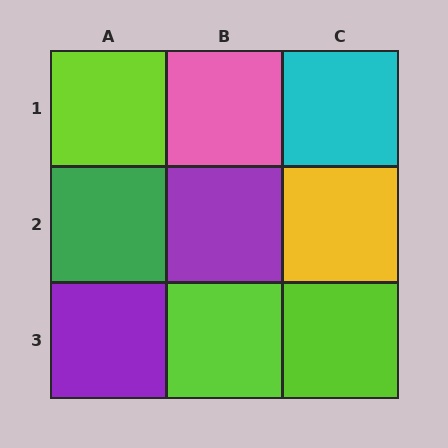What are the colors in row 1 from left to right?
Lime, pink, cyan.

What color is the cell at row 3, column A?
Purple.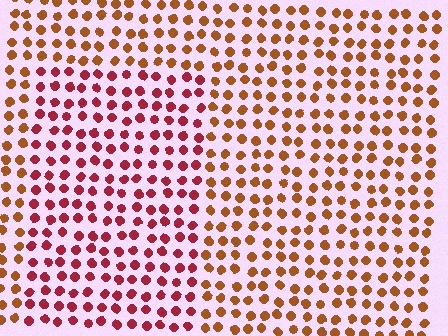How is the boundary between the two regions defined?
The boundary is defined purely by a slight shift in hue (about 37 degrees). Spacing, size, and orientation are identical on both sides.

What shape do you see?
I see a rectangle.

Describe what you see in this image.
The image is filled with small brown elements in a uniform arrangement. A rectangle-shaped region is visible where the elements are tinted to a slightly different hue, forming a subtle color boundary.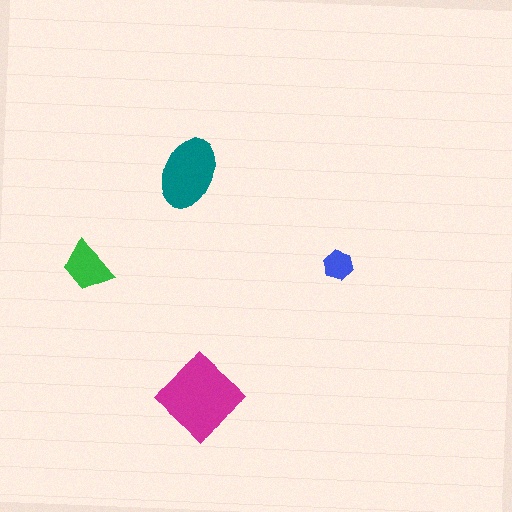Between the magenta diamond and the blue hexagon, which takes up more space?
The magenta diamond.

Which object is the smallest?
The blue hexagon.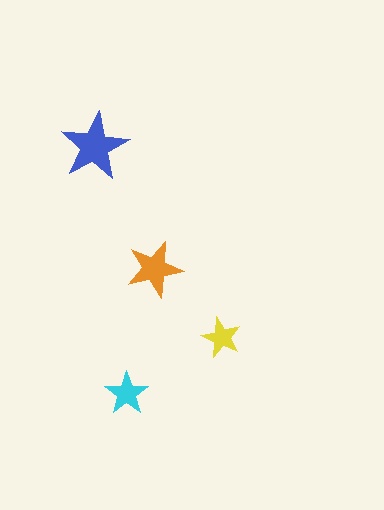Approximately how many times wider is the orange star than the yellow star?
About 1.5 times wider.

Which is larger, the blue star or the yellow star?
The blue one.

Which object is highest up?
The blue star is topmost.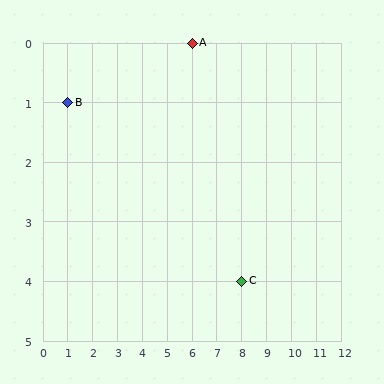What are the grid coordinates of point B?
Point B is at grid coordinates (1, 1).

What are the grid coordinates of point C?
Point C is at grid coordinates (8, 4).